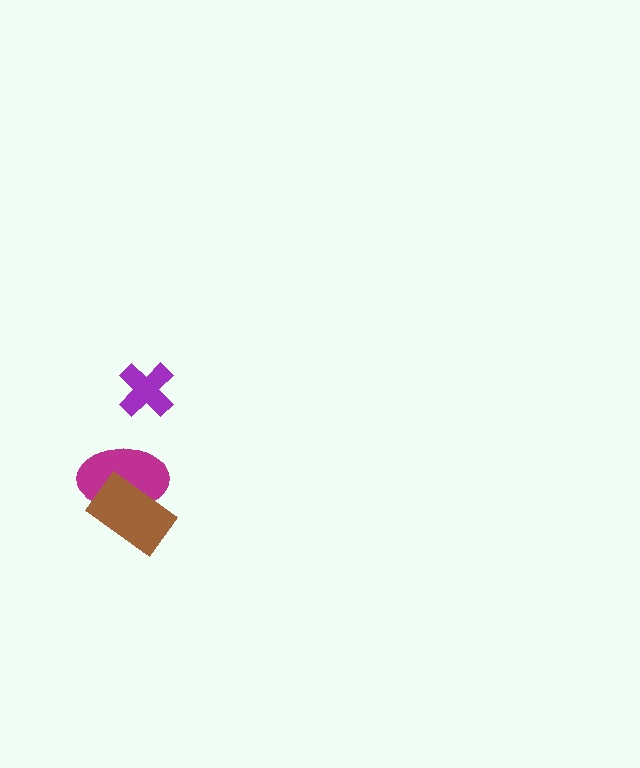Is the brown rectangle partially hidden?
No, no other shape covers it.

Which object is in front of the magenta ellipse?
The brown rectangle is in front of the magenta ellipse.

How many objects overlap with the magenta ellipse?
1 object overlaps with the magenta ellipse.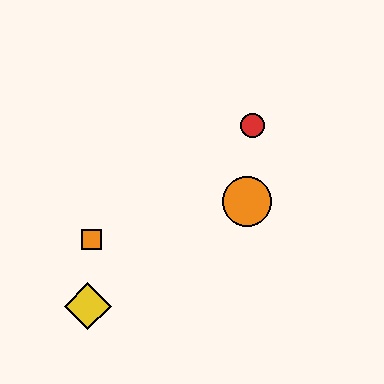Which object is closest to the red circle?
The orange circle is closest to the red circle.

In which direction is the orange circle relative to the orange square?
The orange circle is to the right of the orange square.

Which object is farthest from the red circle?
The yellow diamond is farthest from the red circle.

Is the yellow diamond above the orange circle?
No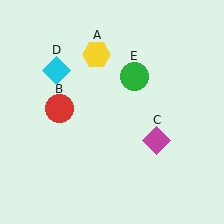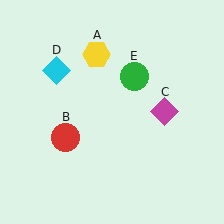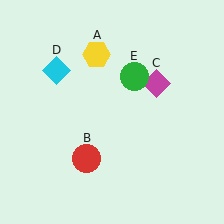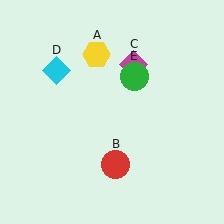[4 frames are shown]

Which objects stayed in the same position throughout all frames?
Yellow hexagon (object A) and cyan diamond (object D) and green circle (object E) remained stationary.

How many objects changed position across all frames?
2 objects changed position: red circle (object B), magenta diamond (object C).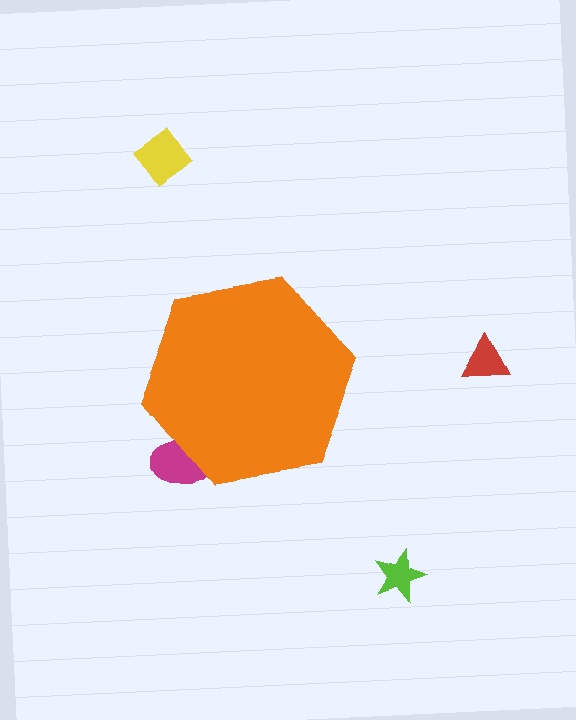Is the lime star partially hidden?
No, the lime star is fully visible.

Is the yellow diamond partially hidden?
No, the yellow diamond is fully visible.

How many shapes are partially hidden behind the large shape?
1 shape is partially hidden.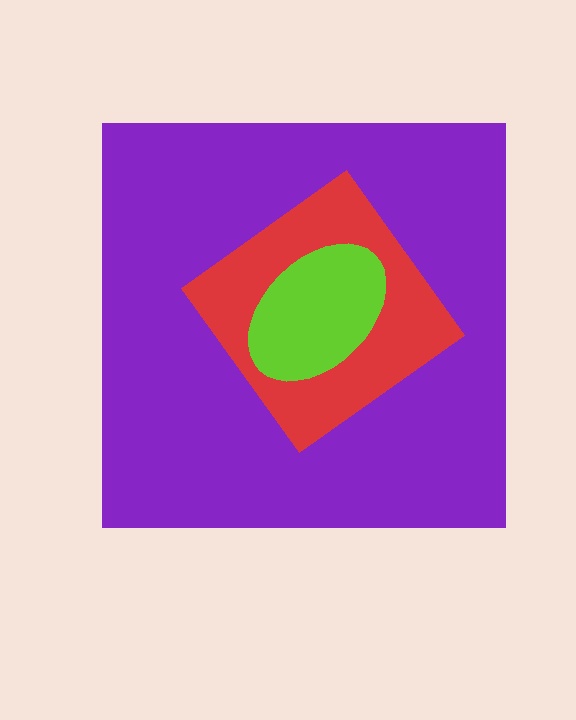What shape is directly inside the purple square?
The red diamond.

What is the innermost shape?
The lime ellipse.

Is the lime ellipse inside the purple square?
Yes.